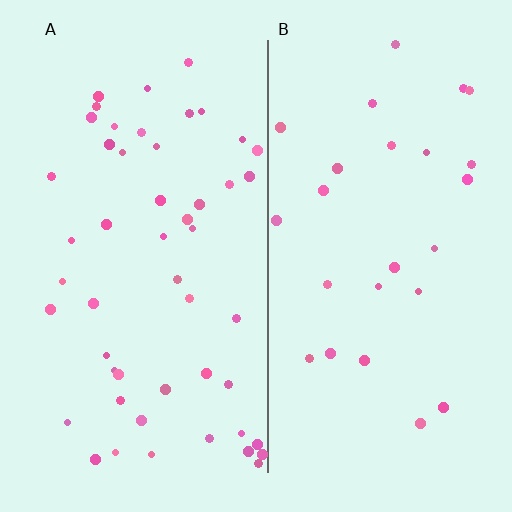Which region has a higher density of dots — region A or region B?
A (the left).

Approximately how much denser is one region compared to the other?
Approximately 2.0× — region A over region B.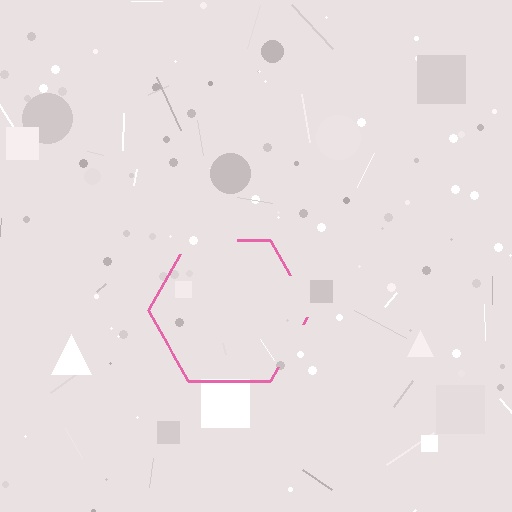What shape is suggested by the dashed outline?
The dashed outline suggests a hexagon.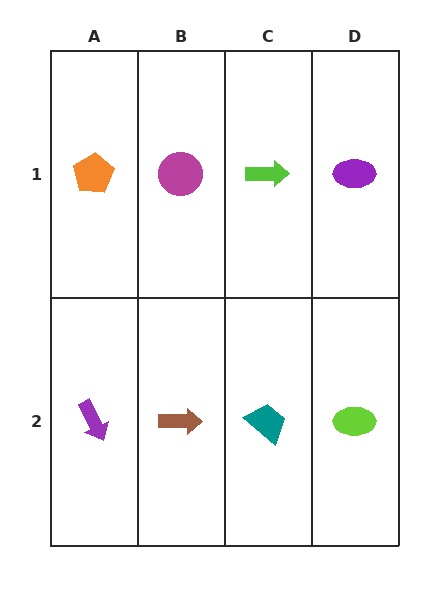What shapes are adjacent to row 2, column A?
An orange pentagon (row 1, column A), a brown arrow (row 2, column B).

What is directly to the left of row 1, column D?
A lime arrow.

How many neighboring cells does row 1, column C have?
3.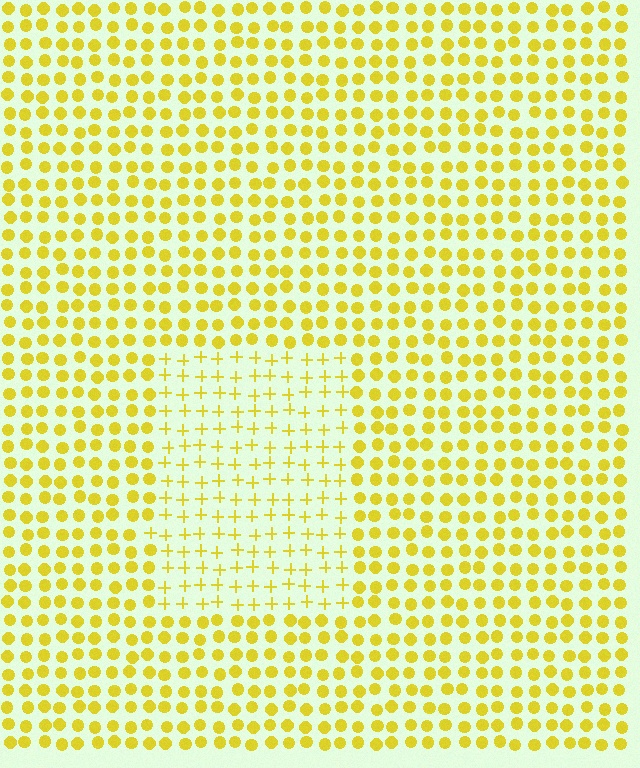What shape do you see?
I see a rectangle.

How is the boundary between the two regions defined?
The boundary is defined by a change in element shape: plus signs inside vs. circles outside. All elements share the same color and spacing.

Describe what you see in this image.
The image is filled with small yellow elements arranged in a uniform grid. A rectangle-shaped region contains plus signs, while the surrounding area contains circles. The boundary is defined purely by the change in element shape.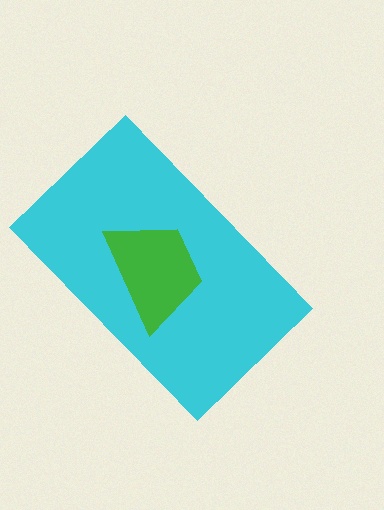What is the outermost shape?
The cyan rectangle.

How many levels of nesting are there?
2.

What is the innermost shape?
The green trapezoid.